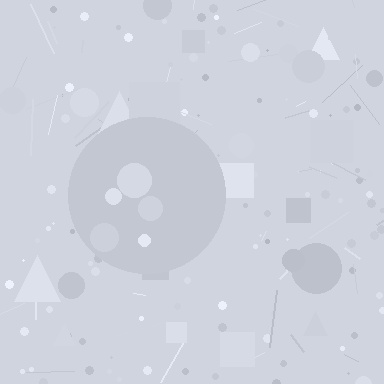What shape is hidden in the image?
A circle is hidden in the image.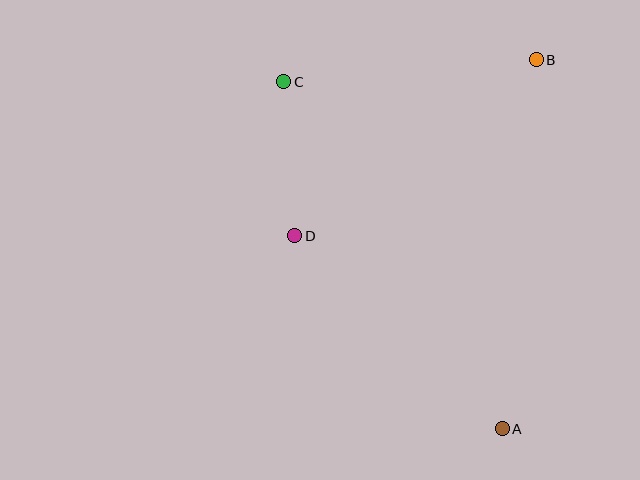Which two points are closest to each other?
Points C and D are closest to each other.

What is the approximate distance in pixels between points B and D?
The distance between B and D is approximately 298 pixels.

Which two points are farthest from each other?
Points A and C are farthest from each other.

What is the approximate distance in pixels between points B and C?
The distance between B and C is approximately 253 pixels.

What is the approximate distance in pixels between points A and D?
The distance between A and D is approximately 284 pixels.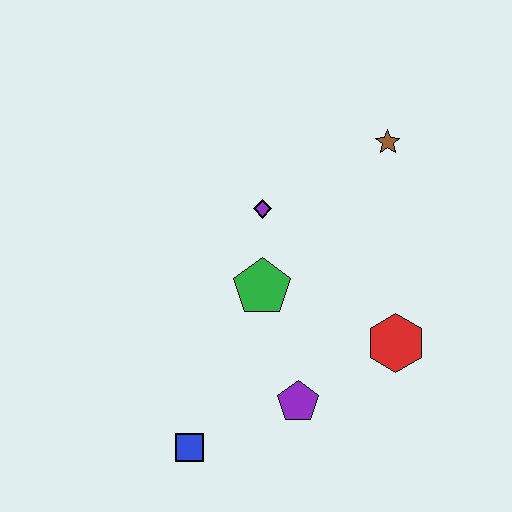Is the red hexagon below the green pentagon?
Yes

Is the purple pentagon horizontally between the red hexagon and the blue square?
Yes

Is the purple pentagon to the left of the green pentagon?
No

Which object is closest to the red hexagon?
The purple pentagon is closest to the red hexagon.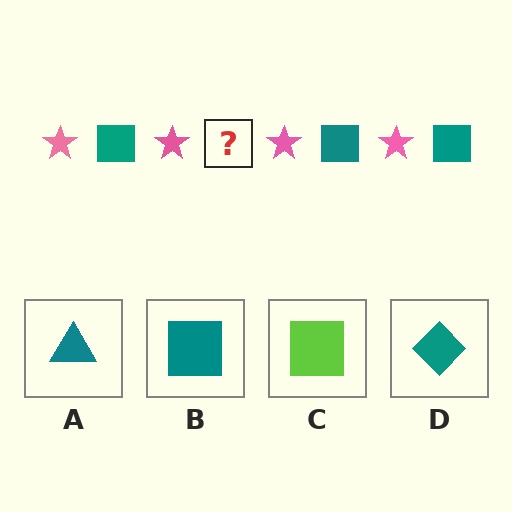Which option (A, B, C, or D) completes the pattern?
B.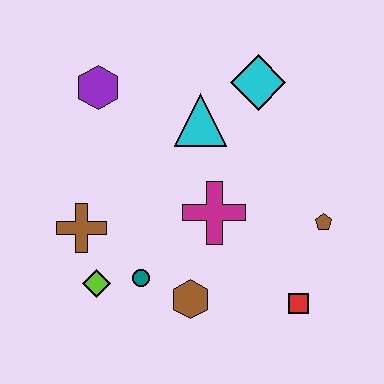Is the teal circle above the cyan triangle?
No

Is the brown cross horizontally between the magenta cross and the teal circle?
No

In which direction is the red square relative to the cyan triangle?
The red square is below the cyan triangle.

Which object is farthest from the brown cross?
The brown pentagon is farthest from the brown cross.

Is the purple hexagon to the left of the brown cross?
No